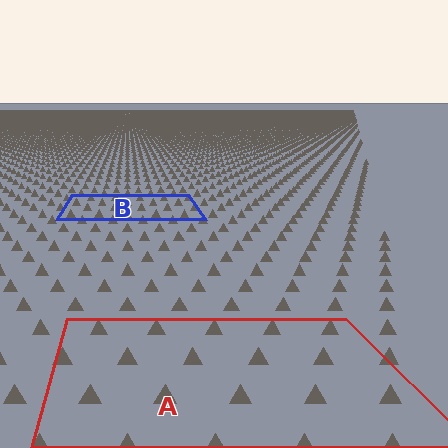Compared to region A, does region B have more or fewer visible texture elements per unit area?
Region B has more texture elements per unit area — they are packed more densely because it is farther away.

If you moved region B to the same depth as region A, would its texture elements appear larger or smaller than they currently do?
They would appear larger. At a closer depth, the same texture elements are projected at a bigger on-screen size.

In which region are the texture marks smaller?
The texture marks are smaller in region B, because it is farther away.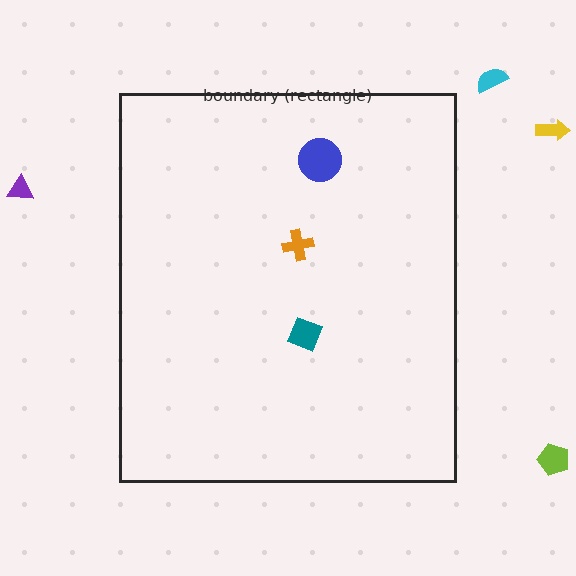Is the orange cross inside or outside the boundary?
Inside.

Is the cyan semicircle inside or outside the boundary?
Outside.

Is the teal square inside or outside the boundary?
Inside.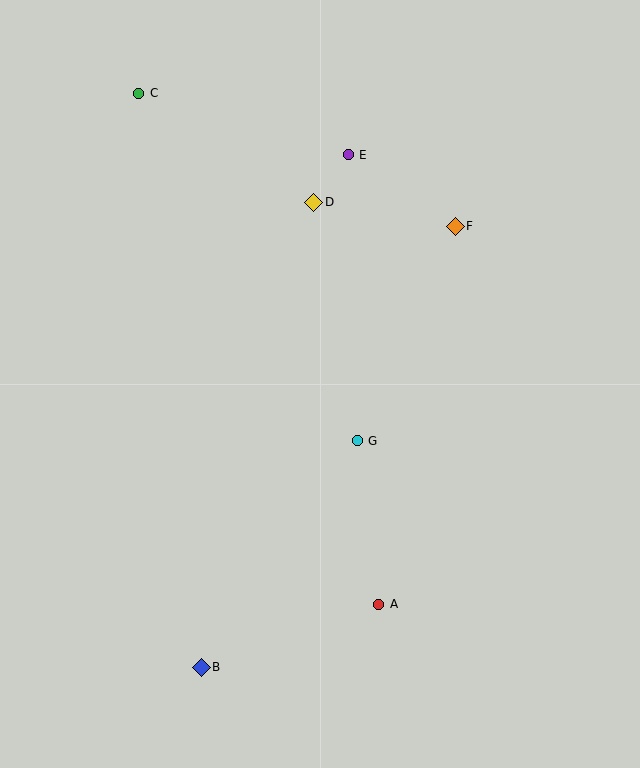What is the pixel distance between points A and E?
The distance between A and E is 451 pixels.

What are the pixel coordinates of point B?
Point B is at (201, 667).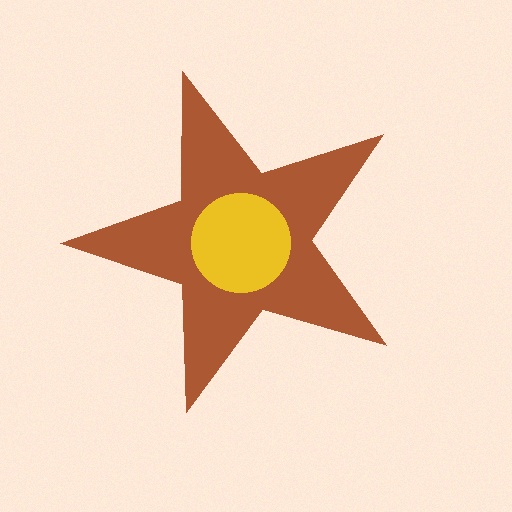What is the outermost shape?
The brown star.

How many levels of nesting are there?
2.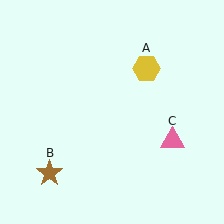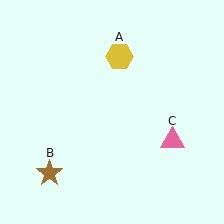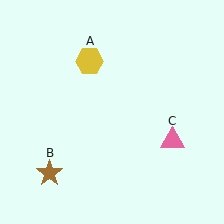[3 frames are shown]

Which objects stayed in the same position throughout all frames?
Brown star (object B) and pink triangle (object C) remained stationary.